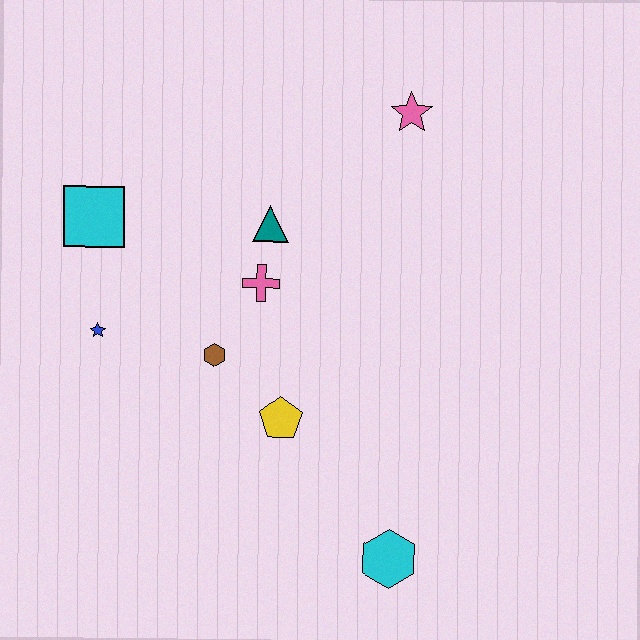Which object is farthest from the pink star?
The cyan hexagon is farthest from the pink star.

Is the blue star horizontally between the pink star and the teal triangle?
No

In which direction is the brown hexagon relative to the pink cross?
The brown hexagon is below the pink cross.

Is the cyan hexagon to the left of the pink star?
Yes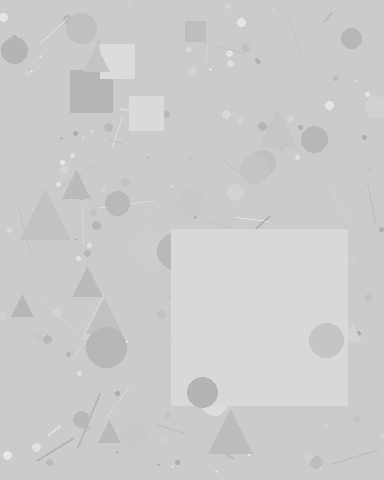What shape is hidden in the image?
A square is hidden in the image.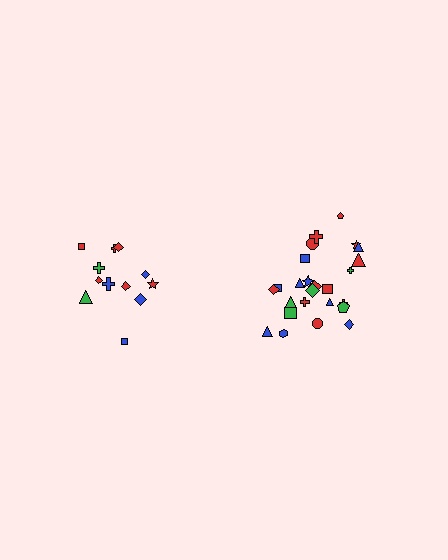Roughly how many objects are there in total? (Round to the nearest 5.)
Roughly 35 objects in total.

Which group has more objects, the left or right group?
The right group.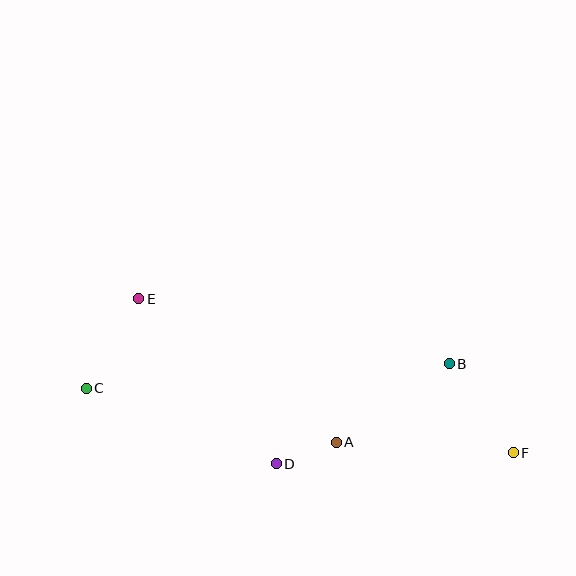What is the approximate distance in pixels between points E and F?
The distance between E and F is approximately 405 pixels.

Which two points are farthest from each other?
Points C and F are farthest from each other.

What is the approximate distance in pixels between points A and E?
The distance between A and E is approximately 244 pixels.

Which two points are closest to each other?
Points A and D are closest to each other.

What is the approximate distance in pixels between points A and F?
The distance between A and F is approximately 177 pixels.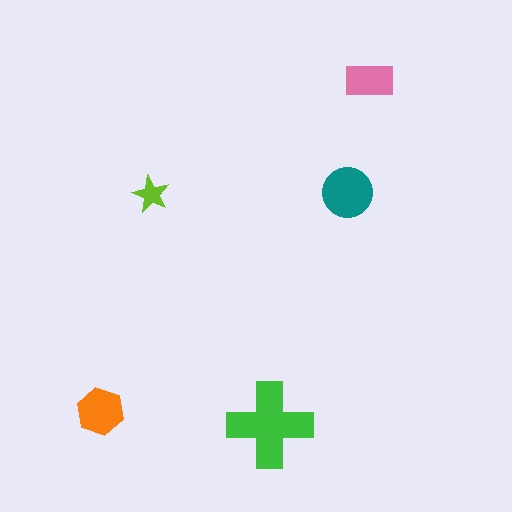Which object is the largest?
The green cross.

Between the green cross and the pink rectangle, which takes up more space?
The green cross.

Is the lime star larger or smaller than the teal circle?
Smaller.